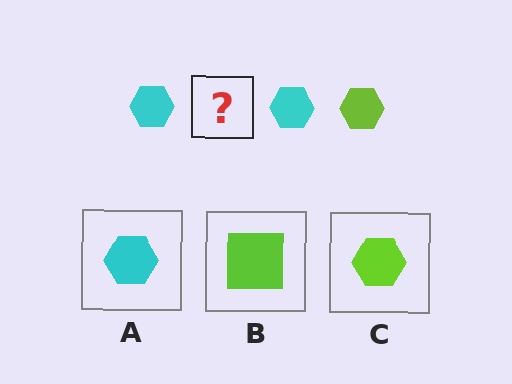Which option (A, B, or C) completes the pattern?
C.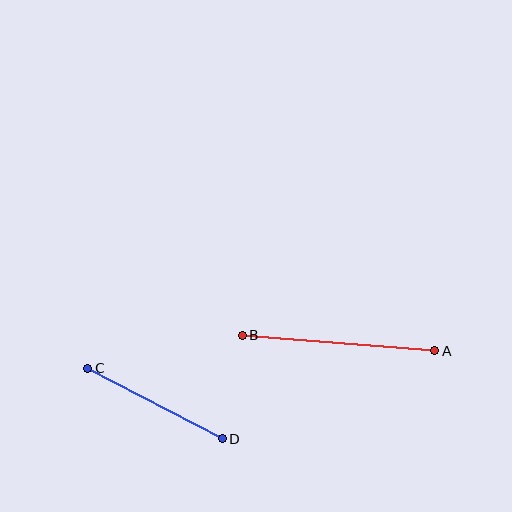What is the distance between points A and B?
The distance is approximately 193 pixels.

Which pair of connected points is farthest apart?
Points A and B are farthest apart.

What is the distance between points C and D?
The distance is approximately 152 pixels.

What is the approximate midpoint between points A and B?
The midpoint is at approximately (339, 343) pixels.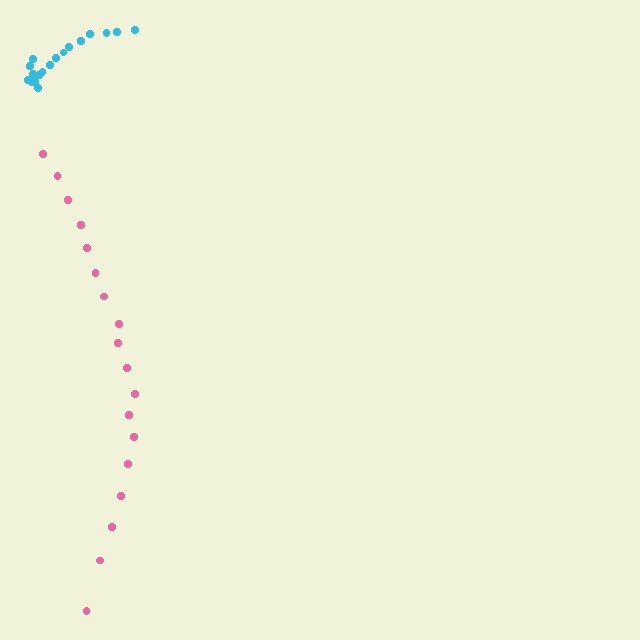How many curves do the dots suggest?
There are 2 distinct paths.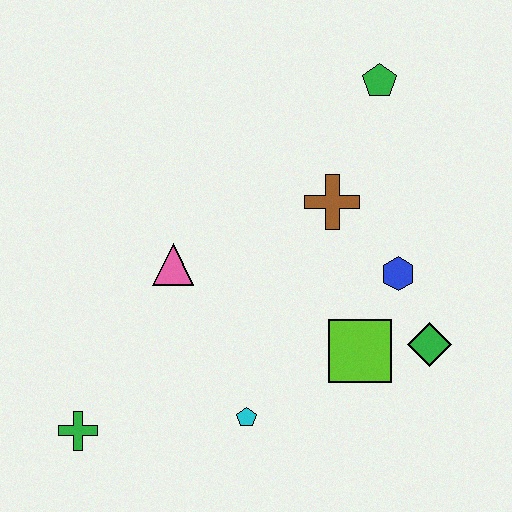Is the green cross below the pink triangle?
Yes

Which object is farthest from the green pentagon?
The green cross is farthest from the green pentagon.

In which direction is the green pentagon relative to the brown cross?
The green pentagon is above the brown cross.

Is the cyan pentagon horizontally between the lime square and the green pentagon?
No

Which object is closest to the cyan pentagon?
The lime square is closest to the cyan pentagon.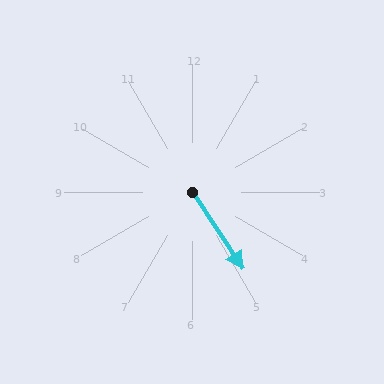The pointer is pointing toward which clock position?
Roughly 5 o'clock.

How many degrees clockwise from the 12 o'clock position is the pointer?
Approximately 146 degrees.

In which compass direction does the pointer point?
Southeast.